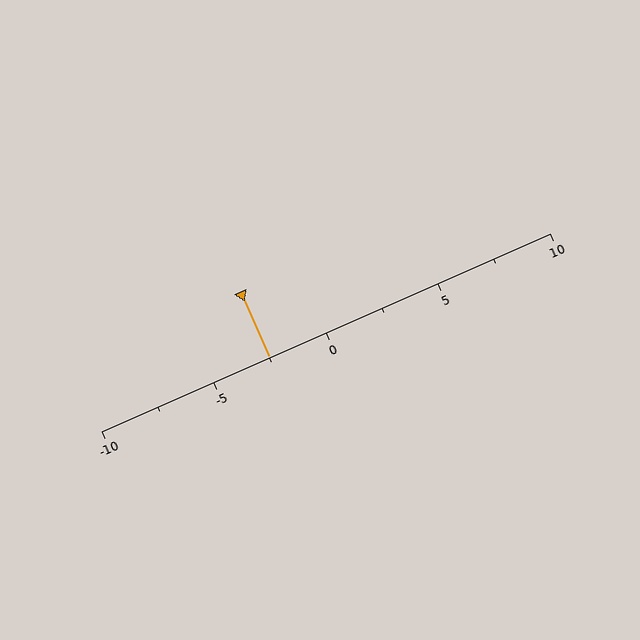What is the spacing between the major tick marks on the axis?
The major ticks are spaced 5 apart.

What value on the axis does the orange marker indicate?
The marker indicates approximately -2.5.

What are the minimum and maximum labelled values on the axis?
The axis runs from -10 to 10.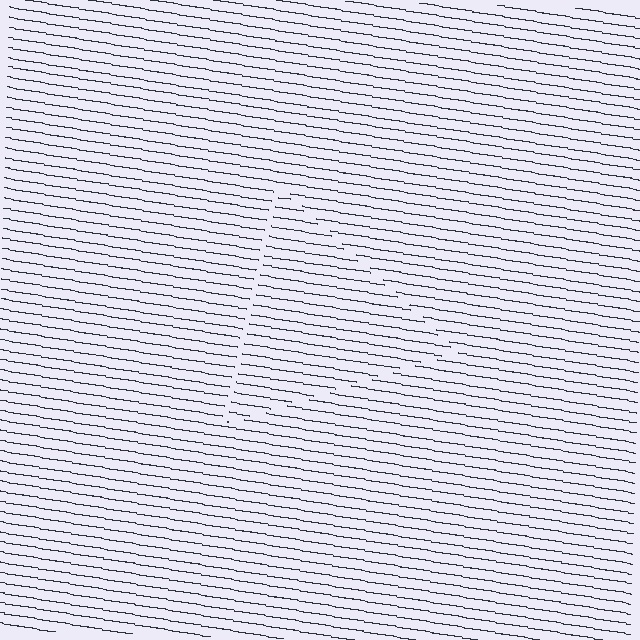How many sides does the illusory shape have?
3 sides — the line-ends trace a triangle.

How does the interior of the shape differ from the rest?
The interior of the shape contains the same grating, shifted by half a period — the contour is defined by the phase discontinuity where line-ends from the inner and outer gratings abut.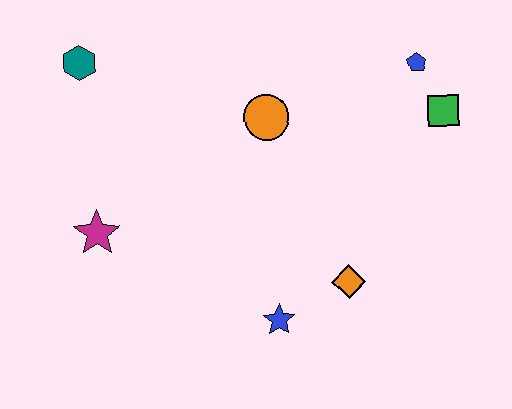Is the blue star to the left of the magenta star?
No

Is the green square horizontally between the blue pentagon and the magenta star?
No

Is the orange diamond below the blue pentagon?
Yes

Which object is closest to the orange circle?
The blue pentagon is closest to the orange circle.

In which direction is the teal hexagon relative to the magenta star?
The teal hexagon is above the magenta star.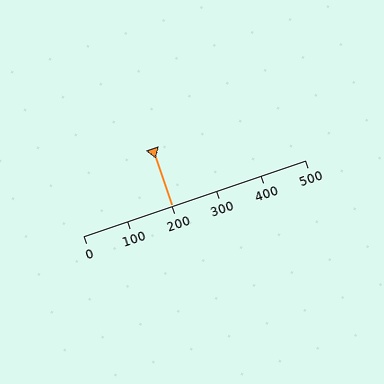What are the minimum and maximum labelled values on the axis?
The axis runs from 0 to 500.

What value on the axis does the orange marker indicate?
The marker indicates approximately 200.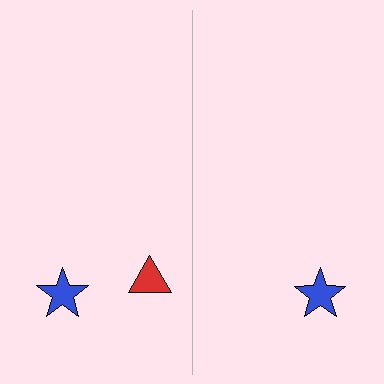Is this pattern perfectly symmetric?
No, the pattern is not perfectly symmetric. A red triangle is missing from the right side.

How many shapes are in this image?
There are 3 shapes in this image.